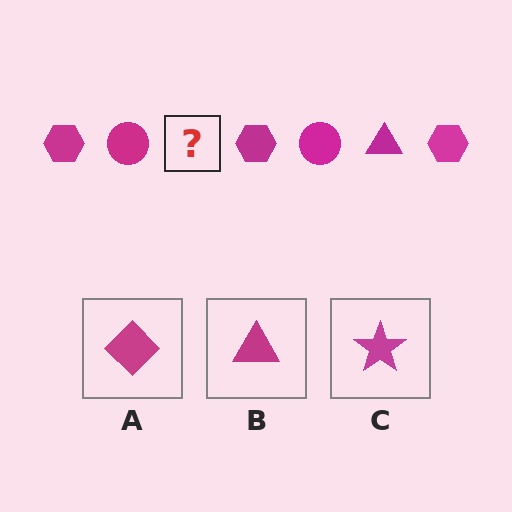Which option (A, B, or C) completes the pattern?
B.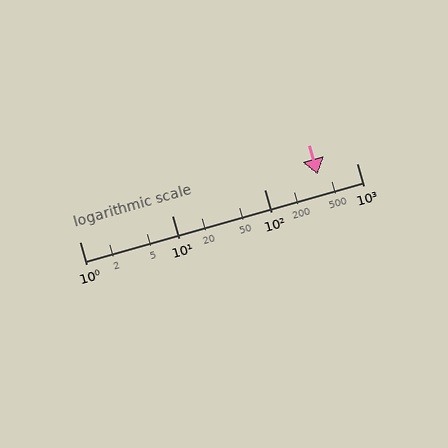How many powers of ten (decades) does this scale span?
The scale spans 3 decades, from 1 to 1000.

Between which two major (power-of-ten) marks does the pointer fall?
The pointer is between 100 and 1000.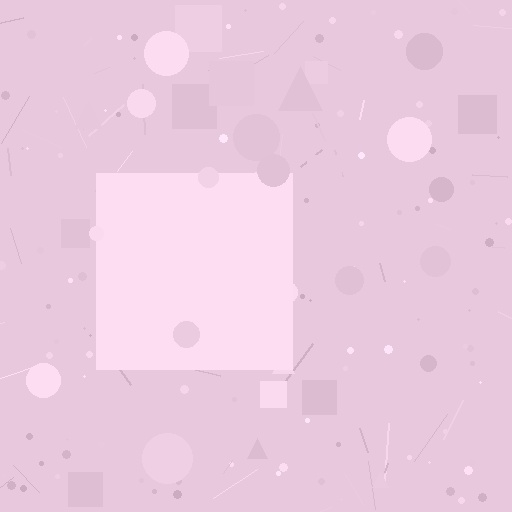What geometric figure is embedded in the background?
A square is embedded in the background.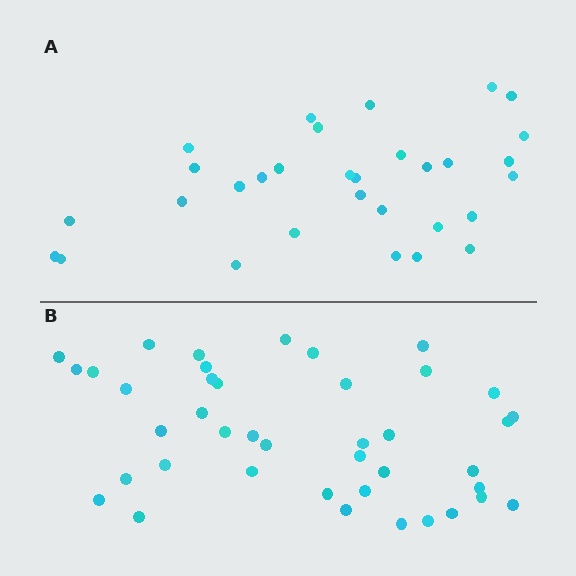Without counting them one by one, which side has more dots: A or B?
Region B (the bottom region) has more dots.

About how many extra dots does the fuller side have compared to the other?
Region B has roughly 10 or so more dots than region A.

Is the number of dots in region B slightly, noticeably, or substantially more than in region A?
Region B has noticeably more, but not dramatically so. The ratio is roughly 1.3 to 1.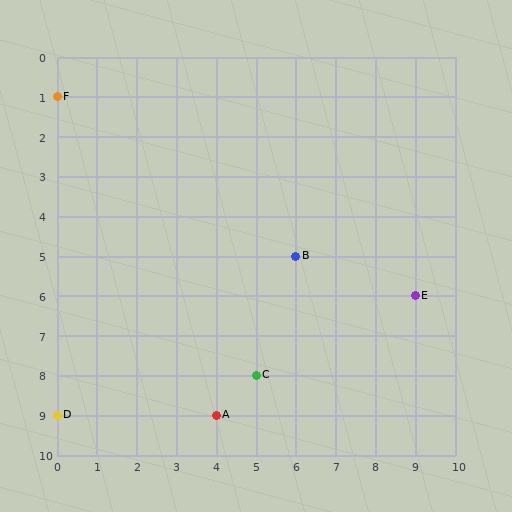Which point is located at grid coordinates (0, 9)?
Point D is at (0, 9).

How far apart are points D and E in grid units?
Points D and E are 9 columns and 3 rows apart (about 9.5 grid units diagonally).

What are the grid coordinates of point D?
Point D is at grid coordinates (0, 9).